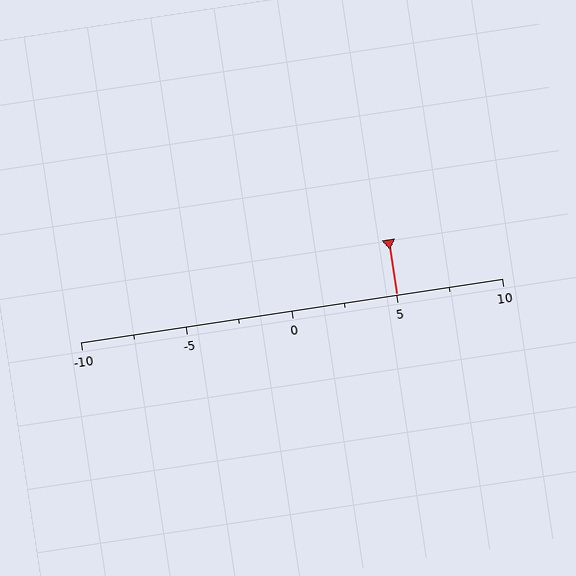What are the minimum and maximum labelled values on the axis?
The axis runs from -10 to 10.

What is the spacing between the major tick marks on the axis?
The major ticks are spaced 5 apart.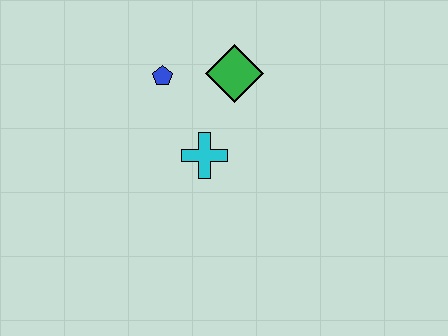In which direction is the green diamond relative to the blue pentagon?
The green diamond is to the right of the blue pentagon.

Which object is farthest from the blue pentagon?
The cyan cross is farthest from the blue pentagon.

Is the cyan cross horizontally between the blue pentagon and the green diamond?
Yes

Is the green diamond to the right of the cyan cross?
Yes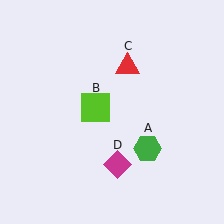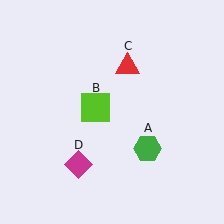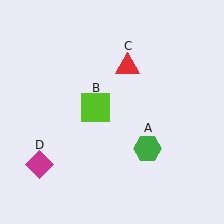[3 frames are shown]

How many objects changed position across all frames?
1 object changed position: magenta diamond (object D).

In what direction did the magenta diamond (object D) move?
The magenta diamond (object D) moved left.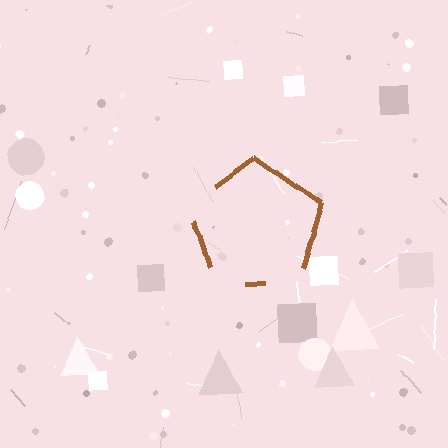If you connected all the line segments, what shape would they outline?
They would outline a pentagon.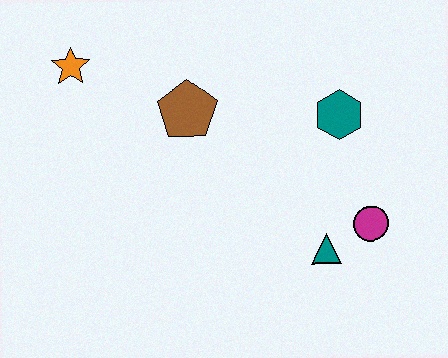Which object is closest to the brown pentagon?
The orange star is closest to the brown pentagon.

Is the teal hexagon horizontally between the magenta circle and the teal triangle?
Yes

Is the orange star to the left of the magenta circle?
Yes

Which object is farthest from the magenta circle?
The orange star is farthest from the magenta circle.